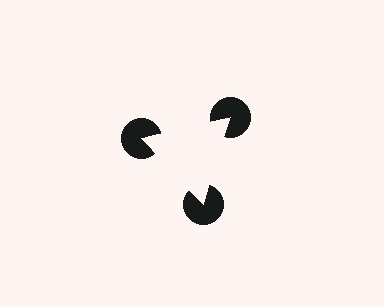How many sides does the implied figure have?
3 sides.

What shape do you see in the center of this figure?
An illusory triangle — its edges are inferred from the aligned wedge cuts in the pac-man discs, not physically drawn.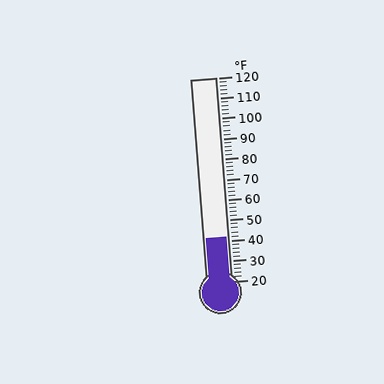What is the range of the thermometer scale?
The thermometer scale ranges from 20°F to 120°F.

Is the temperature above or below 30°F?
The temperature is above 30°F.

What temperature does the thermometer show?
The thermometer shows approximately 42°F.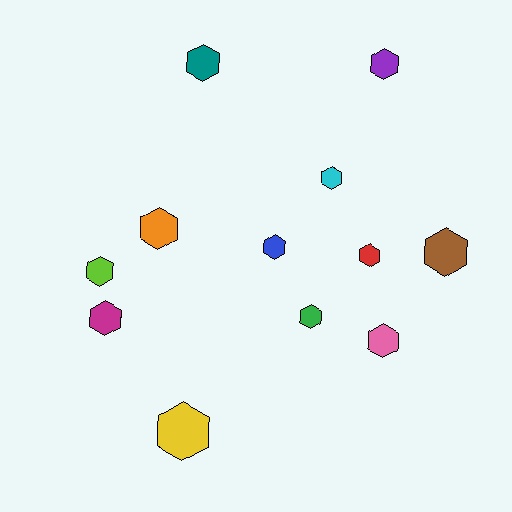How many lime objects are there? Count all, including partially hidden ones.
There is 1 lime object.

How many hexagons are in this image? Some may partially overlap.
There are 12 hexagons.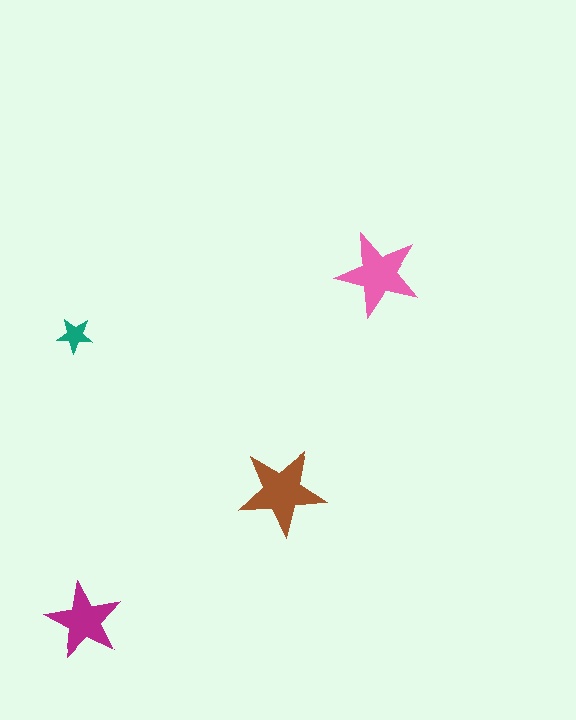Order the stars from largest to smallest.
the brown one, the pink one, the magenta one, the teal one.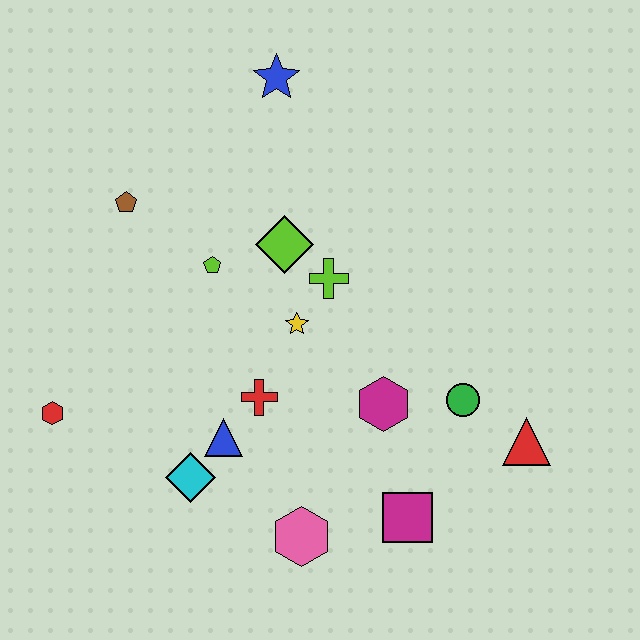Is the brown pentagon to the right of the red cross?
No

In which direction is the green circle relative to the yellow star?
The green circle is to the right of the yellow star.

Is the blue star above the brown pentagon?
Yes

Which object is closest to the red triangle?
The green circle is closest to the red triangle.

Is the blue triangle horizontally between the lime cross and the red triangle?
No